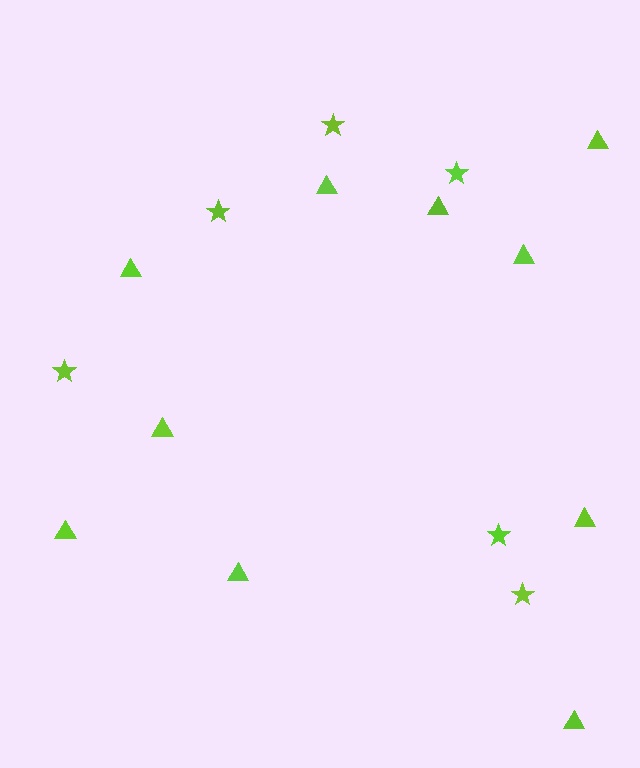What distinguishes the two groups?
There are 2 groups: one group of stars (6) and one group of triangles (10).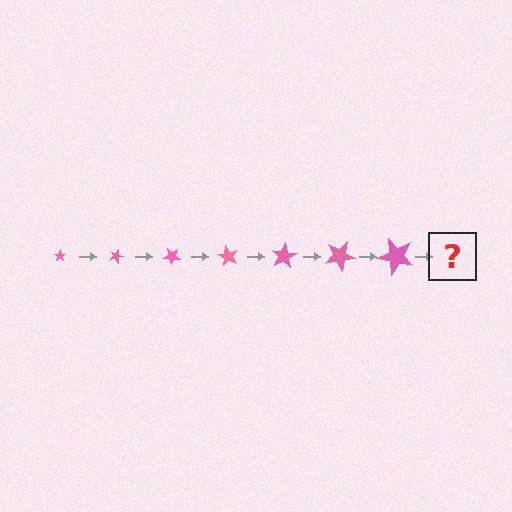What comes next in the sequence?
The next element should be a star, larger than the previous one and rotated 140 degrees from the start.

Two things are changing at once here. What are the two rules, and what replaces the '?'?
The two rules are that the star grows larger each step and it rotates 20 degrees each step. The '?' should be a star, larger than the previous one and rotated 140 degrees from the start.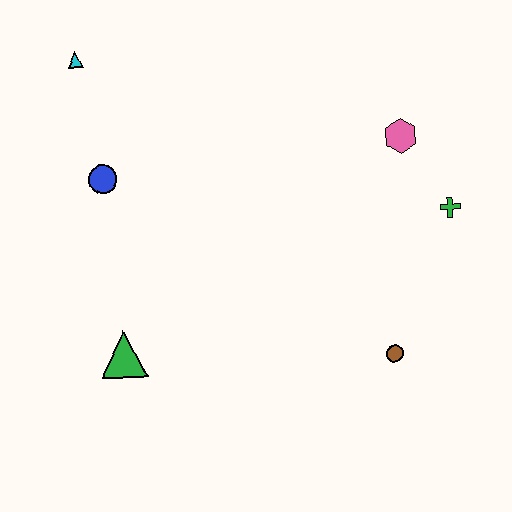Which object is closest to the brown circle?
The green cross is closest to the brown circle.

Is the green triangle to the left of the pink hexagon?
Yes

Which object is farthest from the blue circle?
The green cross is farthest from the blue circle.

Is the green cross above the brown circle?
Yes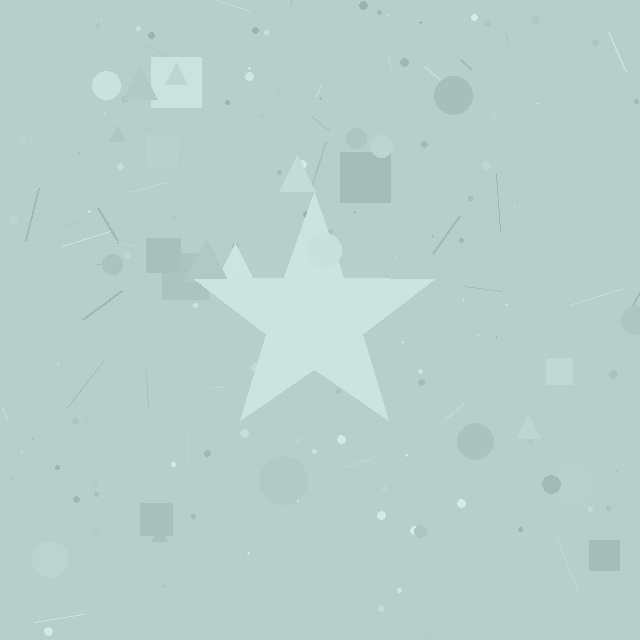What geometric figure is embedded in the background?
A star is embedded in the background.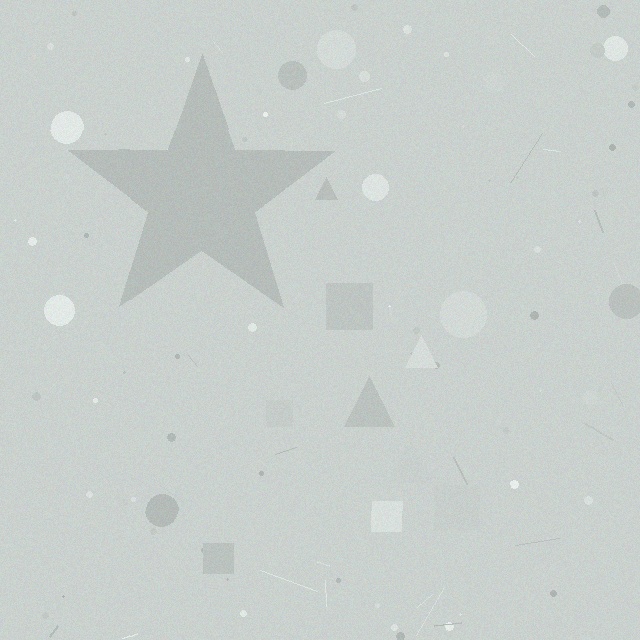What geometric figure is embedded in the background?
A star is embedded in the background.